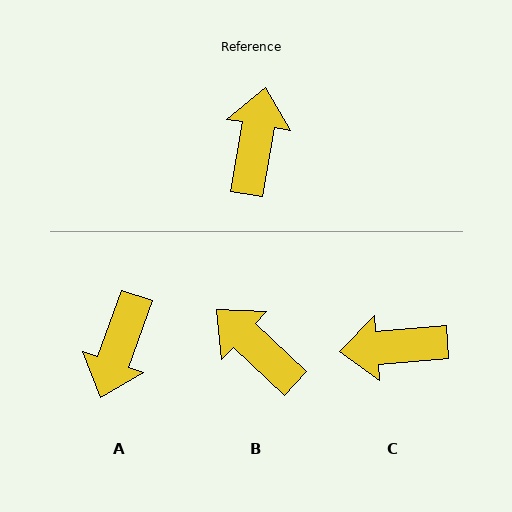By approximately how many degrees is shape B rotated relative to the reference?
Approximately 57 degrees counter-clockwise.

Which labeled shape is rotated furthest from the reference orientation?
A, about 170 degrees away.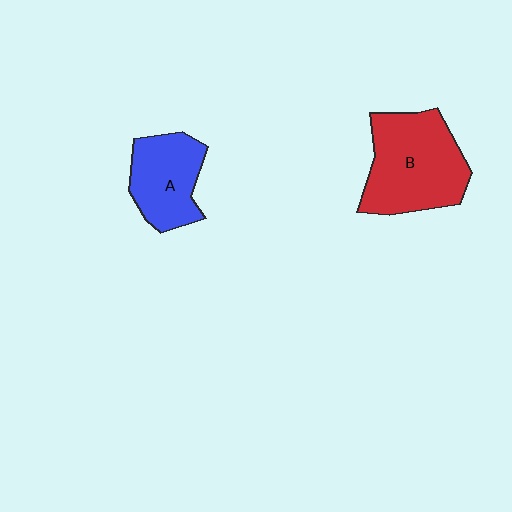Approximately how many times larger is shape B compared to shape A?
Approximately 1.5 times.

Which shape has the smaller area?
Shape A (blue).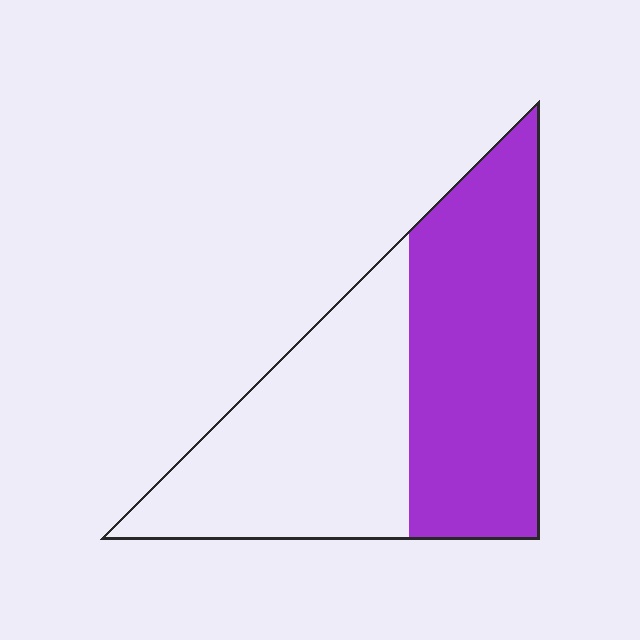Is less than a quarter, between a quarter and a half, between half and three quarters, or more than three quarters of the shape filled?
Between half and three quarters.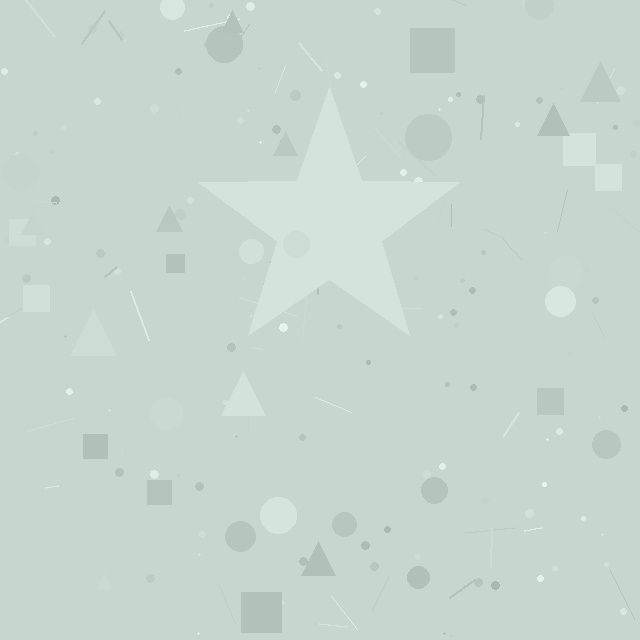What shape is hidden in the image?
A star is hidden in the image.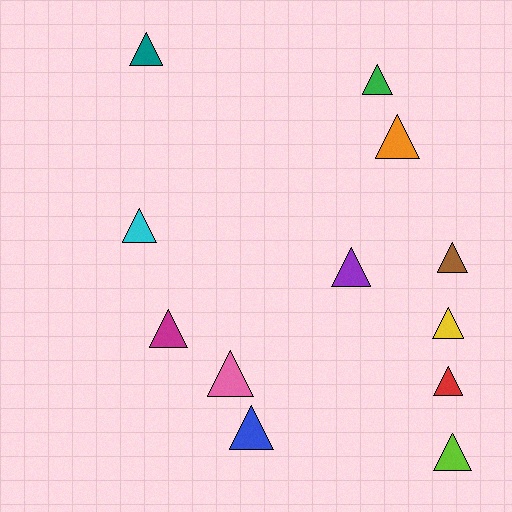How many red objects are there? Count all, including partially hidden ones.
There is 1 red object.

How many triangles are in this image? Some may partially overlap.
There are 12 triangles.